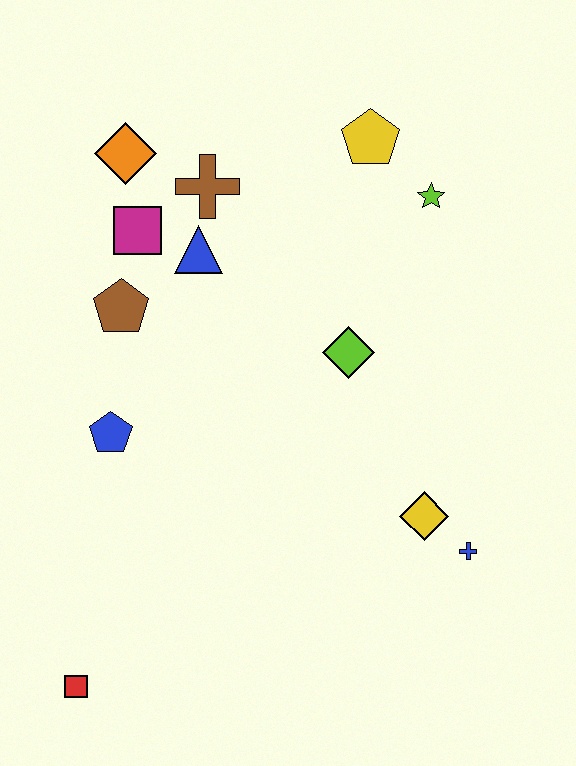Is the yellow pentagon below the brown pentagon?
No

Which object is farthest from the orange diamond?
The red square is farthest from the orange diamond.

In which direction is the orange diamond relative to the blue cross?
The orange diamond is above the blue cross.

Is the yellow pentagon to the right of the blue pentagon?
Yes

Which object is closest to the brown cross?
The blue triangle is closest to the brown cross.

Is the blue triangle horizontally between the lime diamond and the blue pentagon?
Yes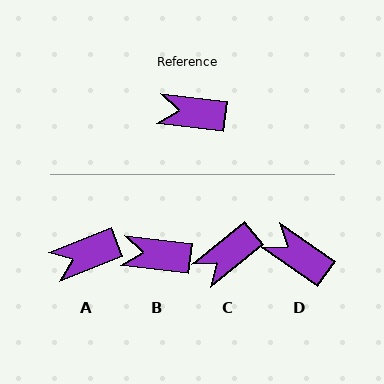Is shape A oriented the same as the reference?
No, it is off by about 28 degrees.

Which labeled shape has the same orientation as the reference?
B.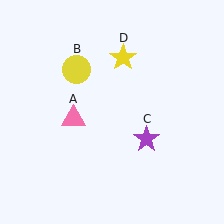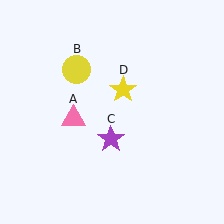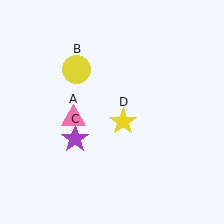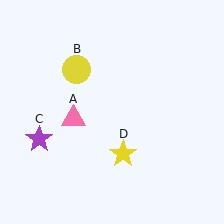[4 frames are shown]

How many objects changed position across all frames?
2 objects changed position: purple star (object C), yellow star (object D).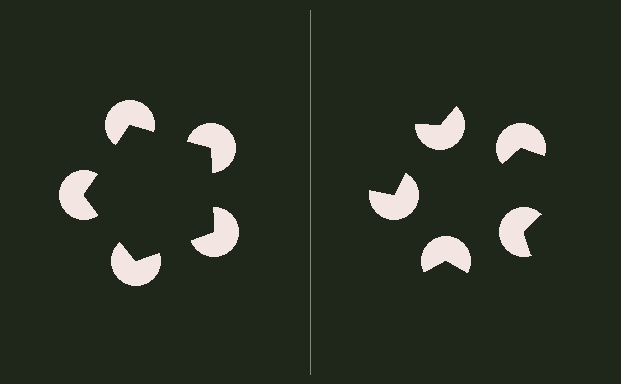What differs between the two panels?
The pac-man discs are positioned identically on both sides; only the wedge orientations differ. On the left they align to a pentagon; on the right they are misaligned.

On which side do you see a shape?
An illusory pentagon appears on the left side. On the right side the wedge cuts are rotated, so no coherent shape forms.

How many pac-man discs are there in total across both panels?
10 — 5 on each side.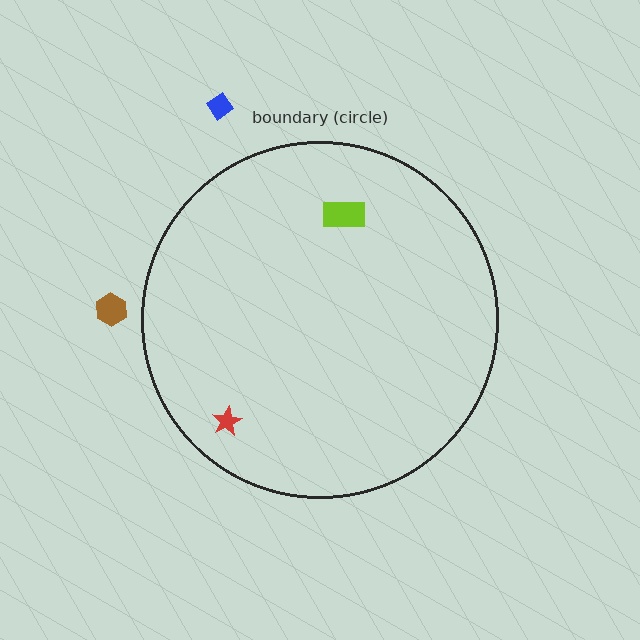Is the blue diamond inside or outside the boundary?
Outside.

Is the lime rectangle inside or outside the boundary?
Inside.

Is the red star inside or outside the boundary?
Inside.